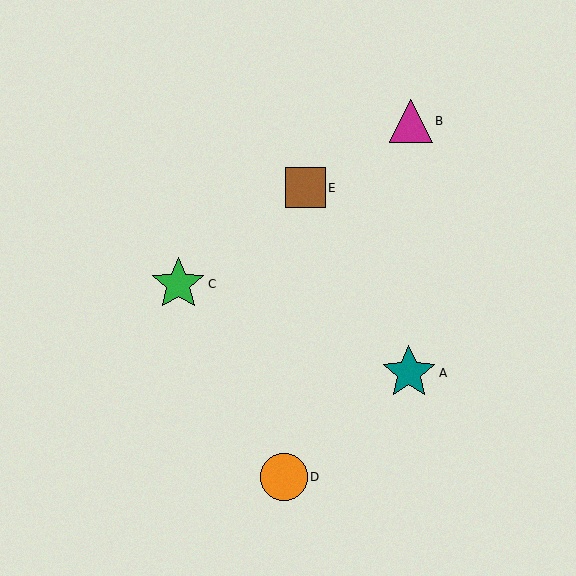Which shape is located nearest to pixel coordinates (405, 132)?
The magenta triangle (labeled B) at (411, 121) is nearest to that location.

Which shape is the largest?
The green star (labeled C) is the largest.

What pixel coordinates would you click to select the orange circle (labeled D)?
Click at (284, 477) to select the orange circle D.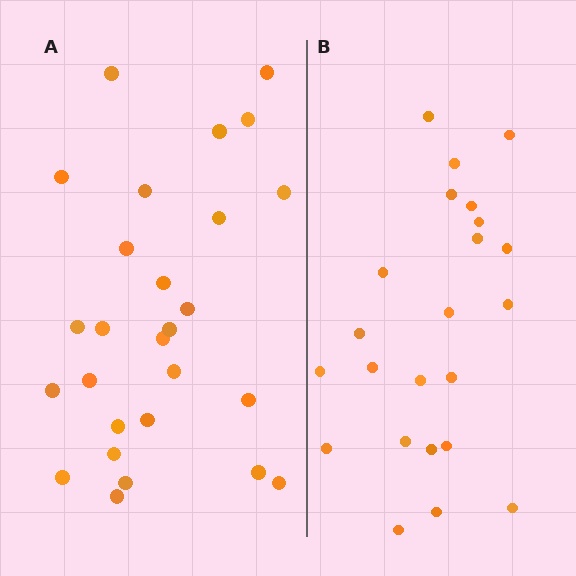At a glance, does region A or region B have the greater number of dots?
Region A (the left region) has more dots.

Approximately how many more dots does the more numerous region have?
Region A has about 4 more dots than region B.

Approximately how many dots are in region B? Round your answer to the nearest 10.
About 20 dots. (The exact count is 23, which rounds to 20.)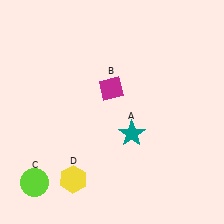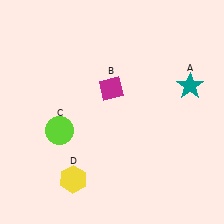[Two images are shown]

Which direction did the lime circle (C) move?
The lime circle (C) moved up.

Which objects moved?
The objects that moved are: the teal star (A), the lime circle (C).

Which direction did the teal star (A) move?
The teal star (A) moved right.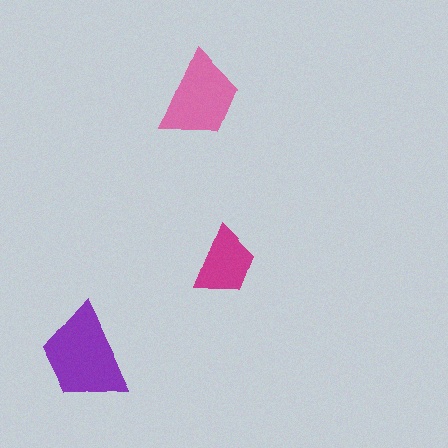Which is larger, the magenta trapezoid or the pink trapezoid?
The pink one.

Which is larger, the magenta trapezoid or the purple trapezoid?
The purple one.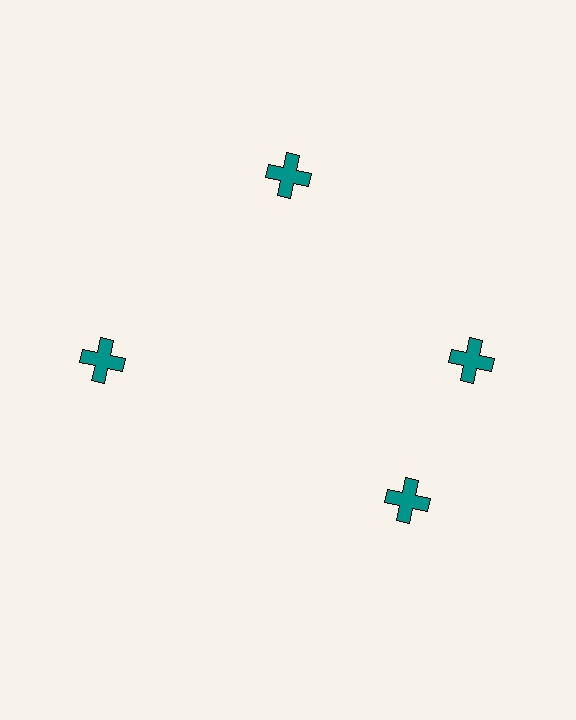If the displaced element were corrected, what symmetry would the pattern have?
It would have 4-fold rotational symmetry — the pattern would map onto itself every 90 degrees.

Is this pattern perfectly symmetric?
No. The 4 teal crosses are arranged in a ring, but one element near the 6 o'clock position is rotated out of alignment along the ring, breaking the 4-fold rotational symmetry.